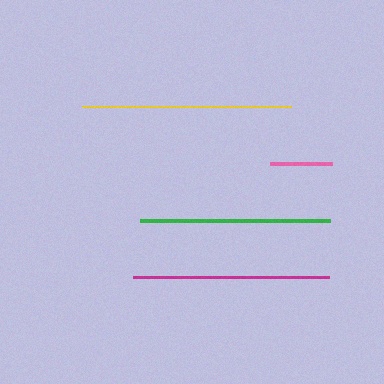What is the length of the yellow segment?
The yellow segment is approximately 210 pixels long.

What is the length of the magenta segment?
The magenta segment is approximately 195 pixels long.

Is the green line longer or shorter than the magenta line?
The magenta line is longer than the green line.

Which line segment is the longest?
The yellow line is the longest at approximately 210 pixels.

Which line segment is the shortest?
The pink line is the shortest at approximately 62 pixels.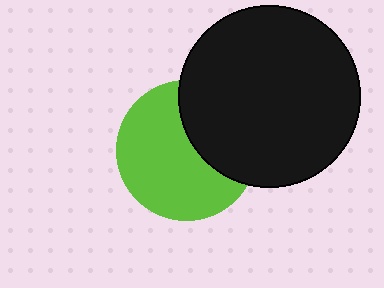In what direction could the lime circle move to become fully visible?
The lime circle could move left. That would shift it out from behind the black circle entirely.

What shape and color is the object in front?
The object in front is a black circle.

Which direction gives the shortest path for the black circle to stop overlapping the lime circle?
Moving right gives the shortest separation.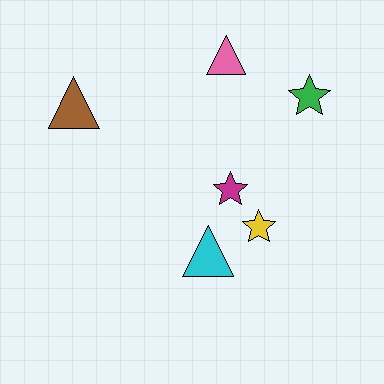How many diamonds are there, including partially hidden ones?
There are no diamonds.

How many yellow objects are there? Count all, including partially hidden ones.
There is 1 yellow object.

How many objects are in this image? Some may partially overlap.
There are 6 objects.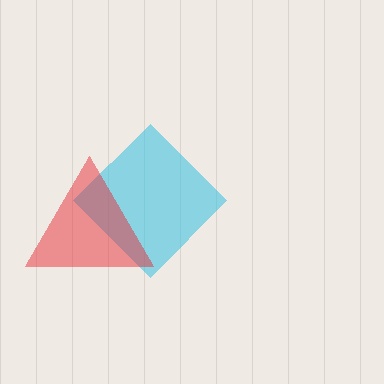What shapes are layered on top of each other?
The layered shapes are: a cyan diamond, a red triangle.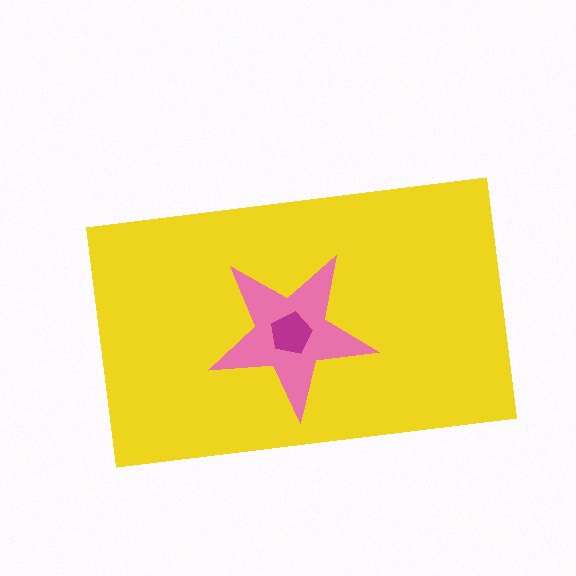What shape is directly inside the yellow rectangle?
The pink star.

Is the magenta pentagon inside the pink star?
Yes.